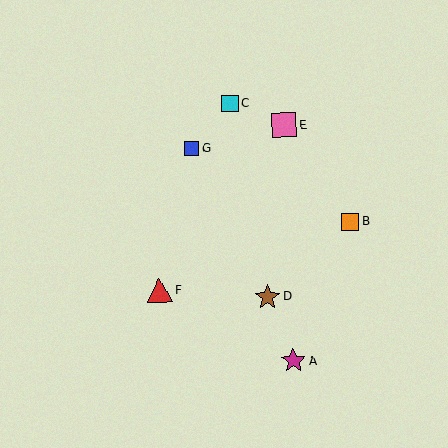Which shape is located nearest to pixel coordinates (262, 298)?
The brown star (labeled D) at (268, 297) is nearest to that location.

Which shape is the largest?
The brown star (labeled D) is the largest.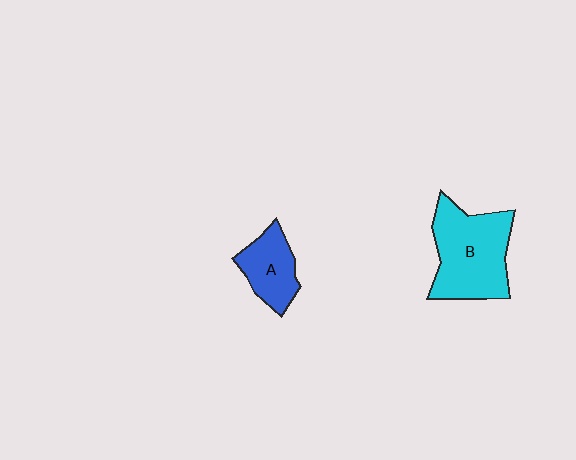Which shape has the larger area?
Shape B (cyan).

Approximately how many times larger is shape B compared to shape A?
Approximately 1.9 times.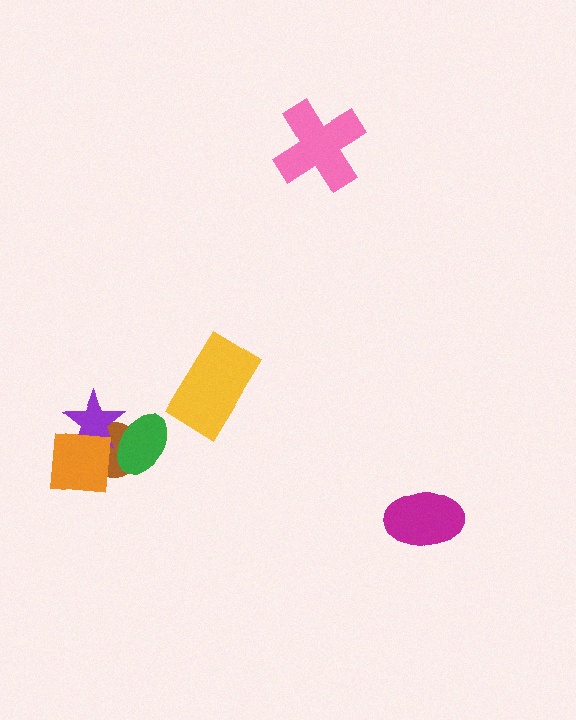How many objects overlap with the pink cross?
0 objects overlap with the pink cross.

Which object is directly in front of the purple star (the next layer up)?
The orange square is directly in front of the purple star.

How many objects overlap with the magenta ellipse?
0 objects overlap with the magenta ellipse.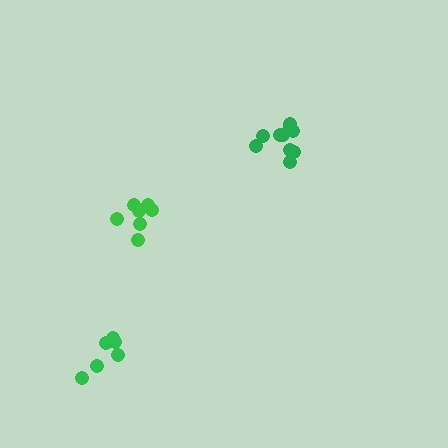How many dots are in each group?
Group 1: 7 dots, Group 2: 6 dots, Group 3: 10 dots (23 total).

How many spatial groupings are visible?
There are 3 spatial groupings.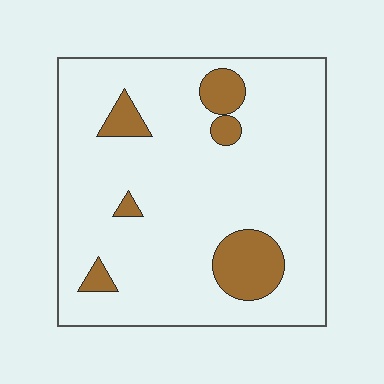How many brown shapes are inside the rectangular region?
6.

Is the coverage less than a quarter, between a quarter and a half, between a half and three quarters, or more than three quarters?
Less than a quarter.